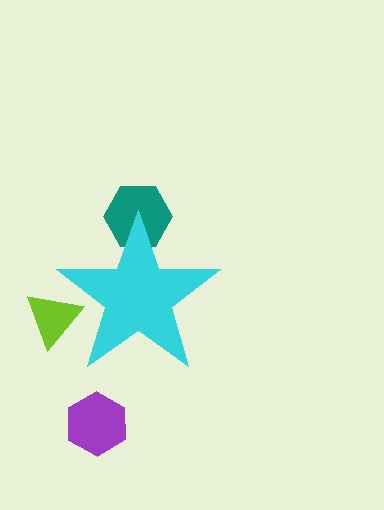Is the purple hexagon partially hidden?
No, the purple hexagon is fully visible.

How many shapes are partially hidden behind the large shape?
2 shapes are partially hidden.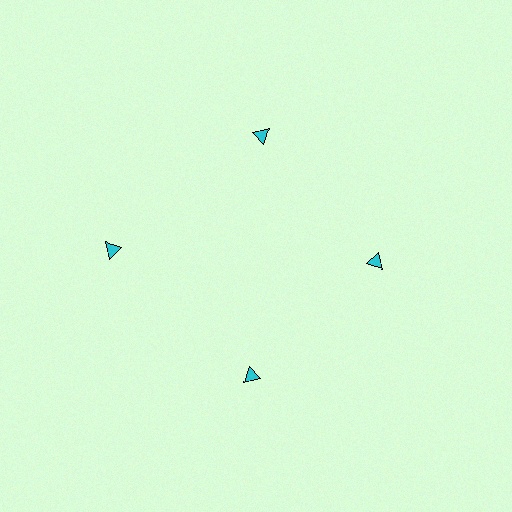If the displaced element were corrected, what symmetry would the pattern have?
It would have 4-fold rotational symmetry — the pattern would map onto itself every 90 degrees.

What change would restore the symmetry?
The symmetry would be restored by moving it inward, back onto the ring so that all 4 triangles sit at equal angles and equal distance from the center.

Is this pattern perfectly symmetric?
No. The 4 cyan triangles are arranged in a ring, but one element near the 9 o'clock position is pushed outward from the center, breaking the 4-fold rotational symmetry.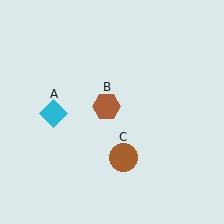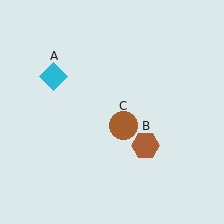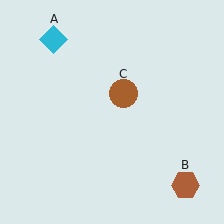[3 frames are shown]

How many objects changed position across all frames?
3 objects changed position: cyan diamond (object A), brown hexagon (object B), brown circle (object C).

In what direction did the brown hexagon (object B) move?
The brown hexagon (object B) moved down and to the right.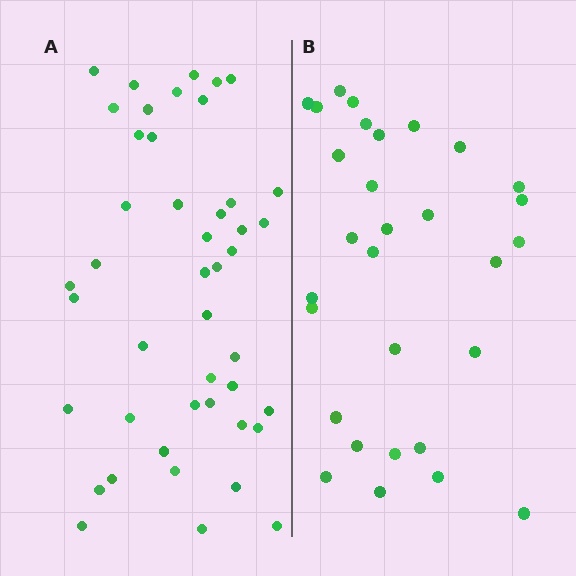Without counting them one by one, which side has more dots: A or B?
Region A (the left region) has more dots.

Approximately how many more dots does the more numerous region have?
Region A has approximately 15 more dots than region B.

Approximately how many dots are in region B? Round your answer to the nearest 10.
About 30 dots.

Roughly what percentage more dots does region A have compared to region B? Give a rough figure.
About 50% more.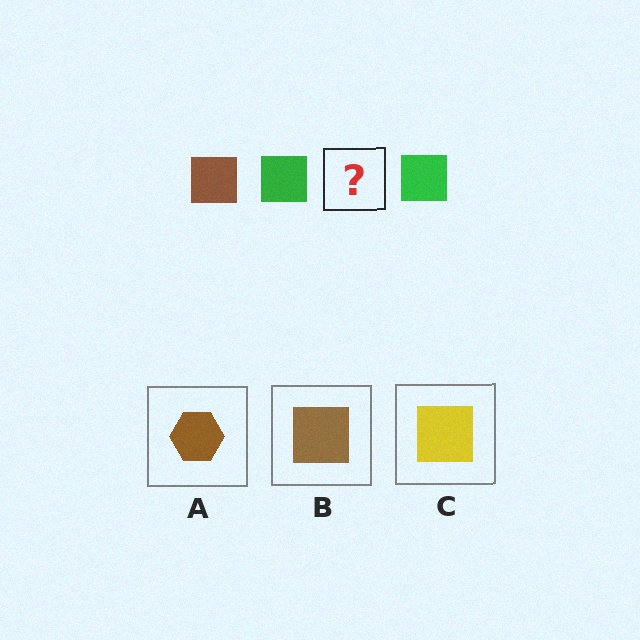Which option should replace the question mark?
Option B.